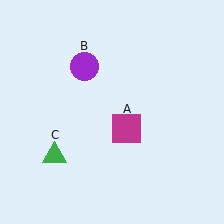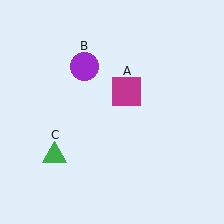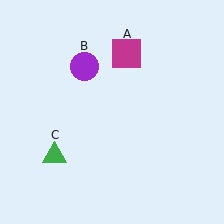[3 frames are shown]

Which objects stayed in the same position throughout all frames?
Purple circle (object B) and green triangle (object C) remained stationary.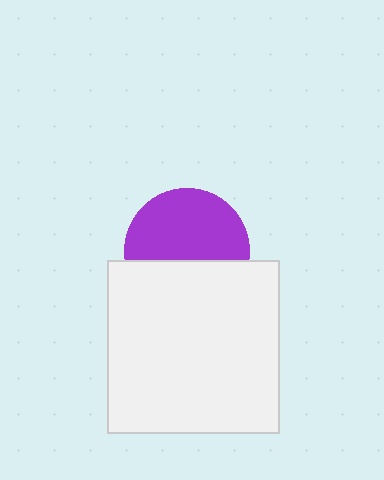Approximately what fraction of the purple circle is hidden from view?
Roughly 42% of the purple circle is hidden behind the white square.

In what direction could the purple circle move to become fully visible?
The purple circle could move up. That would shift it out from behind the white square entirely.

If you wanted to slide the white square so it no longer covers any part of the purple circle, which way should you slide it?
Slide it down — that is the most direct way to separate the two shapes.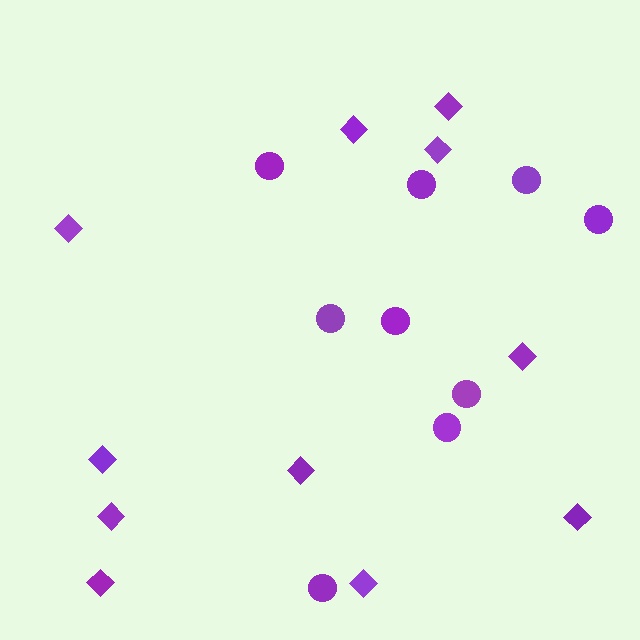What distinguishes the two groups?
There are 2 groups: one group of diamonds (11) and one group of circles (9).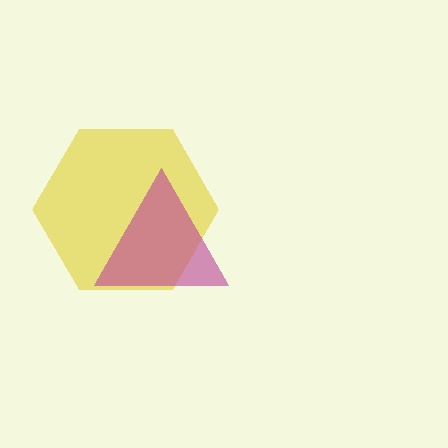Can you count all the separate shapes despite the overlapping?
Yes, there are 2 separate shapes.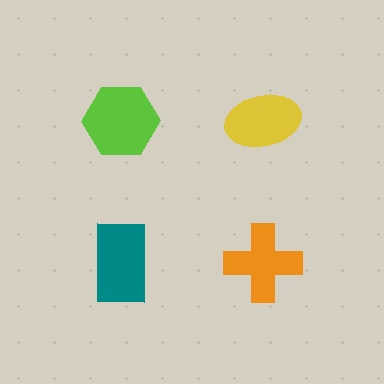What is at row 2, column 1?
A teal rectangle.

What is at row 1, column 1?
A lime hexagon.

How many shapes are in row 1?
2 shapes.